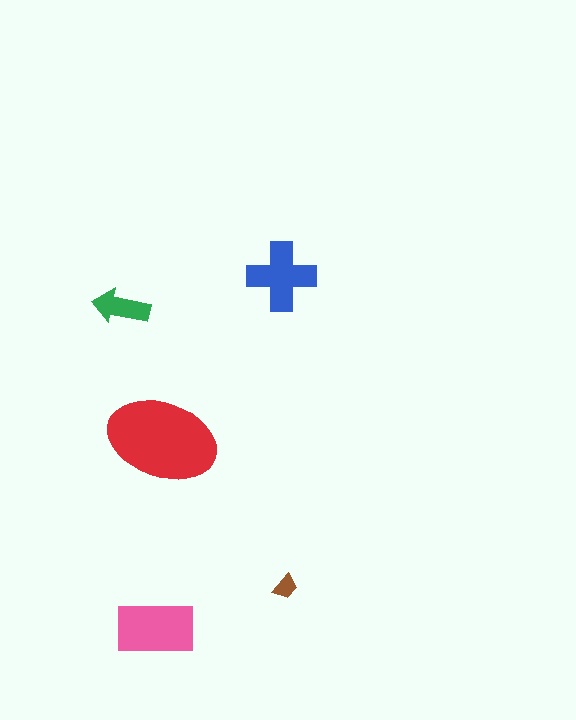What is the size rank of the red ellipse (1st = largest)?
1st.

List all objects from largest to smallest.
The red ellipse, the pink rectangle, the blue cross, the green arrow, the brown trapezoid.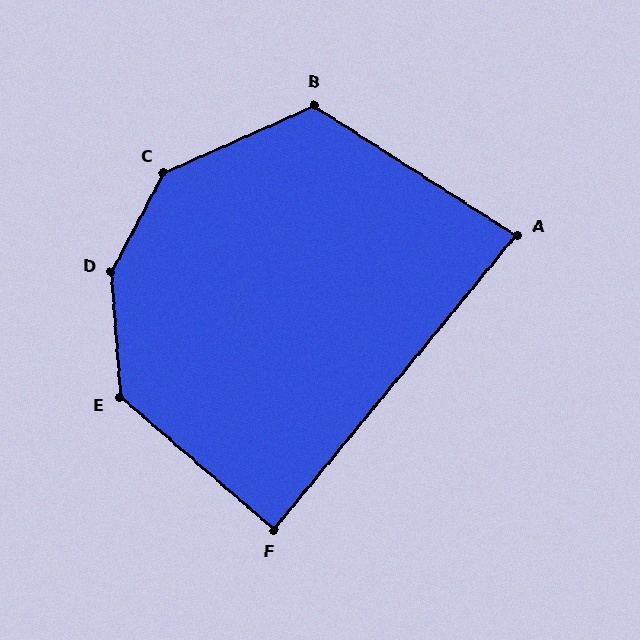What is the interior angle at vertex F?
Approximately 89 degrees (approximately right).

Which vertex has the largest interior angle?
D, at approximately 148 degrees.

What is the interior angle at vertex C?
Approximately 142 degrees (obtuse).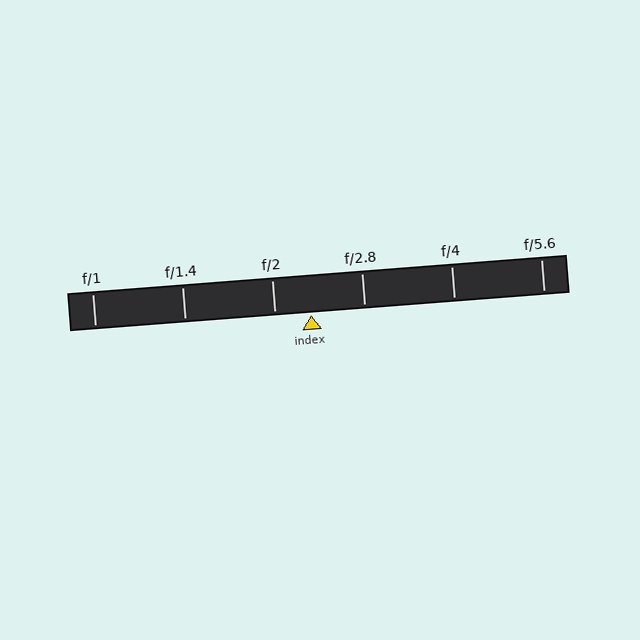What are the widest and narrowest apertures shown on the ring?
The widest aperture shown is f/1 and the narrowest is f/5.6.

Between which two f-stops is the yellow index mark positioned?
The index mark is between f/2 and f/2.8.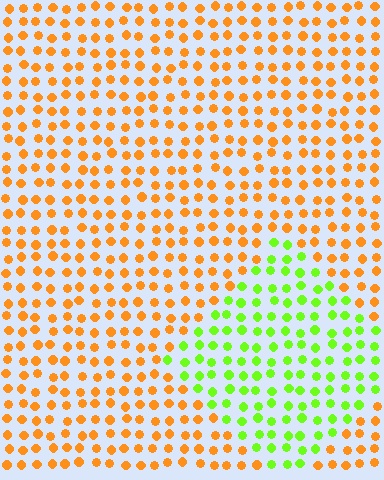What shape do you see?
I see a diamond.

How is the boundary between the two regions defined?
The boundary is defined purely by a slight shift in hue (about 67 degrees). Spacing, size, and orientation are identical on both sides.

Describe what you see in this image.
The image is filled with small orange elements in a uniform arrangement. A diamond-shaped region is visible where the elements are tinted to a slightly different hue, forming a subtle color boundary.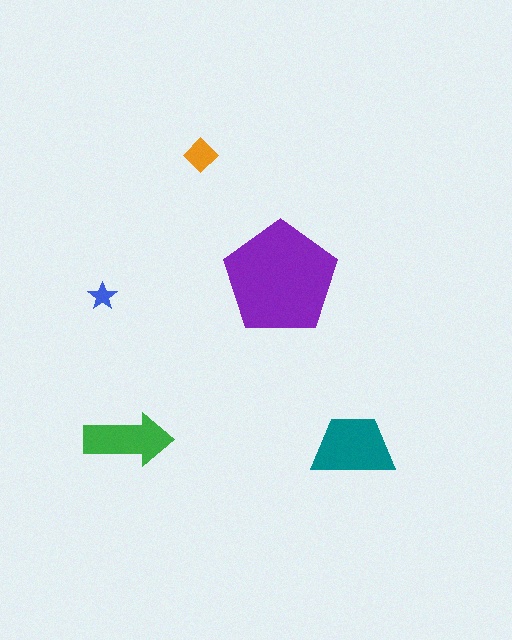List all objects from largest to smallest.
The purple pentagon, the teal trapezoid, the green arrow, the orange diamond, the blue star.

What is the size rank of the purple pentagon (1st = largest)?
1st.